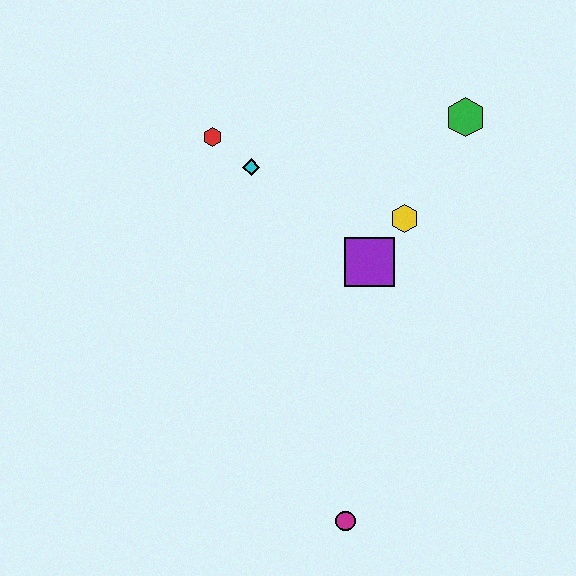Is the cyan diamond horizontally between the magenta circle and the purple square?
No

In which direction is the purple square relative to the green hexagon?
The purple square is below the green hexagon.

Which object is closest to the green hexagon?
The yellow hexagon is closest to the green hexagon.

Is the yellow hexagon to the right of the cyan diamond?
Yes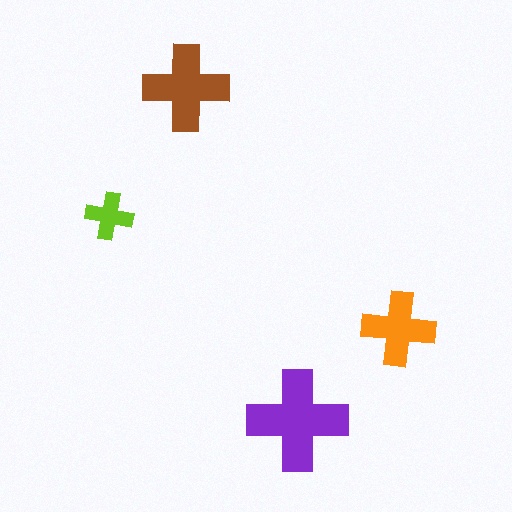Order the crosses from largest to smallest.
the purple one, the brown one, the orange one, the lime one.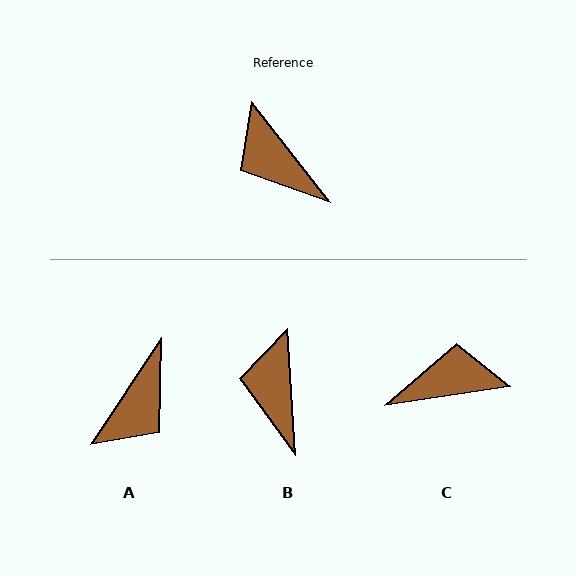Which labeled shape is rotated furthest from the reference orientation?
C, about 120 degrees away.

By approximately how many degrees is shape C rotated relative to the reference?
Approximately 120 degrees clockwise.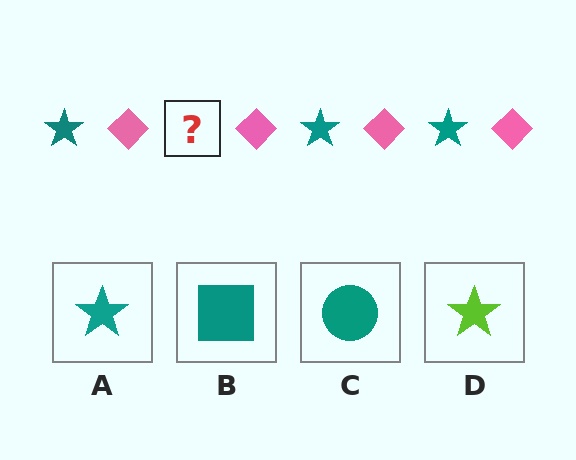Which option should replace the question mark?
Option A.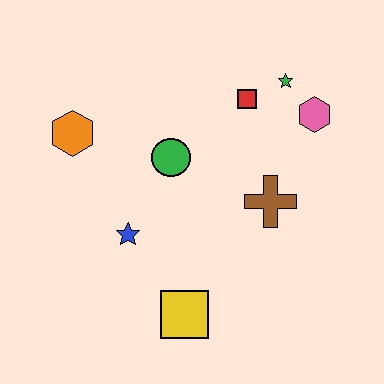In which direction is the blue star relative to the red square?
The blue star is below the red square.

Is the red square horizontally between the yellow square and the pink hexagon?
Yes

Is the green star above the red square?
Yes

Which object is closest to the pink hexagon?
The green star is closest to the pink hexagon.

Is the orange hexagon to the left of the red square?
Yes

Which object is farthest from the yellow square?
The green star is farthest from the yellow square.